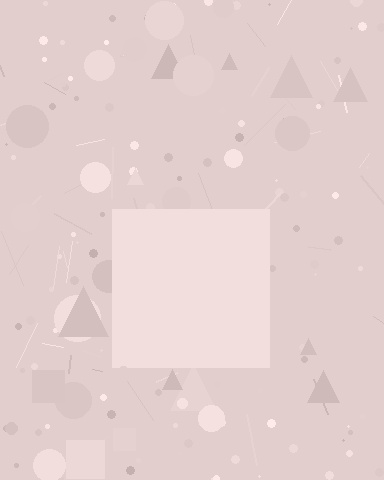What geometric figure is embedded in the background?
A square is embedded in the background.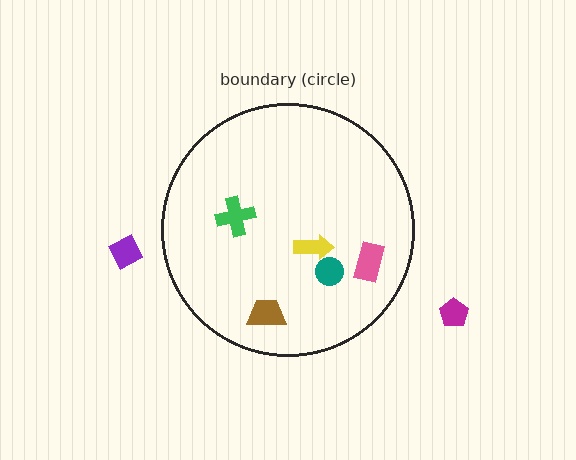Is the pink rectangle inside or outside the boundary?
Inside.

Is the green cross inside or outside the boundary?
Inside.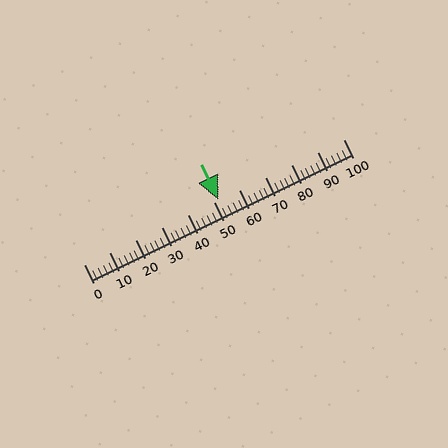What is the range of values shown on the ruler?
The ruler shows values from 0 to 100.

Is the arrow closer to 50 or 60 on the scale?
The arrow is closer to 50.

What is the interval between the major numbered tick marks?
The major tick marks are spaced 10 units apart.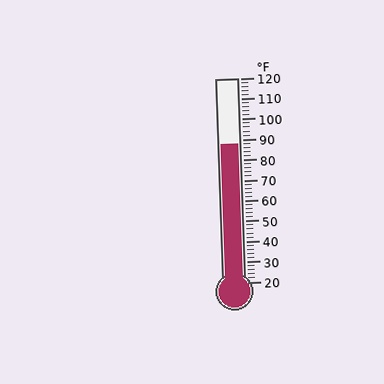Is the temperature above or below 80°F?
The temperature is above 80°F.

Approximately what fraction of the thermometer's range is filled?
The thermometer is filled to approximately 70% of its range.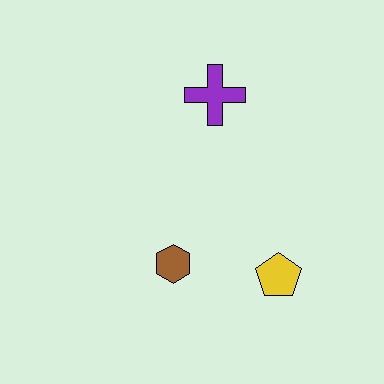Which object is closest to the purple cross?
The brown hexagon is closest to the purple cross.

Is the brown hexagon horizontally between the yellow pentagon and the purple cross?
No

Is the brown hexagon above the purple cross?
No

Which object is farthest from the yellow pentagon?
The purple cross is farthest from the yellow pentagon.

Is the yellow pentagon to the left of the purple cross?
No